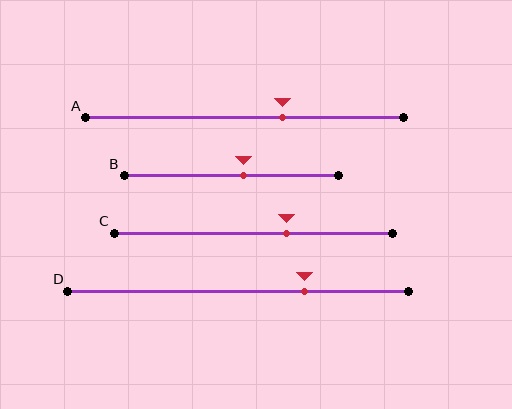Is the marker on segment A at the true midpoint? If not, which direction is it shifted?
No, the marker on segment A is shifted to the right by about 12% of the segment length.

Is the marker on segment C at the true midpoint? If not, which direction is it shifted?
No, the marker on segment C is shifted to the right by about 12% of the segment length.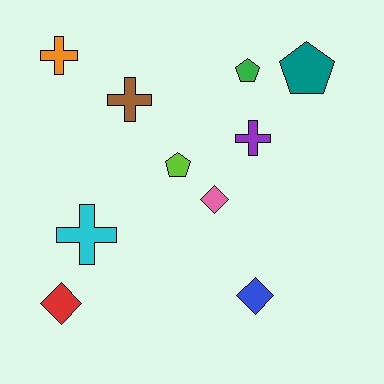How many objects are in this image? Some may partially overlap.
There are 10 objects.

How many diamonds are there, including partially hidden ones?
There are 3 diamonds.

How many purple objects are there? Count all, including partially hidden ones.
There is 1 purple object.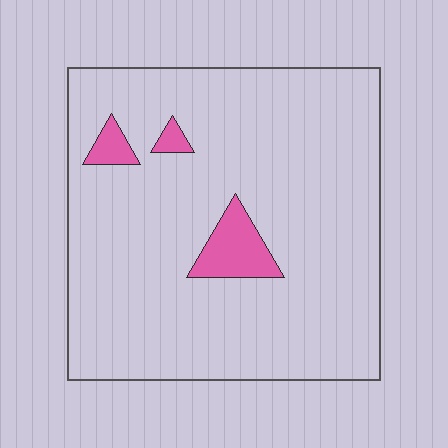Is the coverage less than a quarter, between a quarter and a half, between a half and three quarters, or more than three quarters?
Less than a quarter.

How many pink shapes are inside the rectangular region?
3.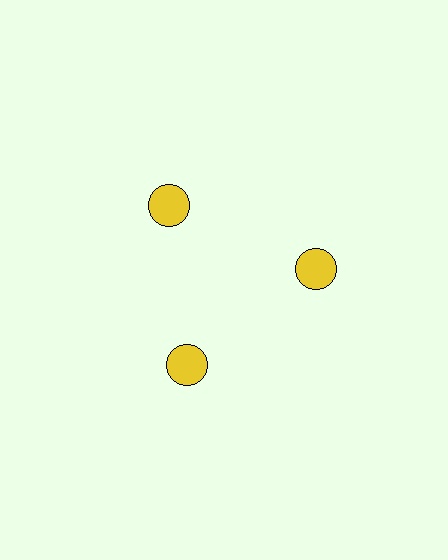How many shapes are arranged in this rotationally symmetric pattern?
There are 3 shapes, arranged in 3 groups of 1.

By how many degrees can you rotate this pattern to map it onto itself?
The pattern maps onto itself every 120 degrees of rotation.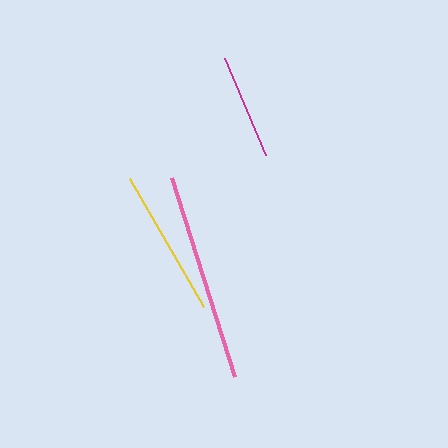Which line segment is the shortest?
The magenta line is the shortest at approximately 106 pixels.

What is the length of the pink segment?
The pink segment is approximately 209 pixels long.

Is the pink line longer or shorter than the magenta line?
The pink line is longer than the magenta line.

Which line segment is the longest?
The pink line is the longest at approximately 209 pixels.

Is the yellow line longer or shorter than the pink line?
The pink line is longer than the yellow line.